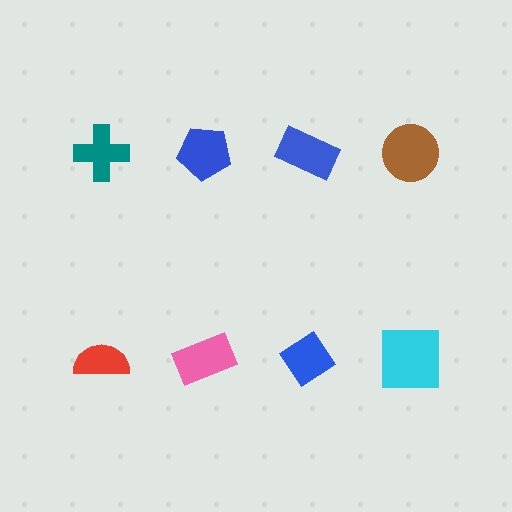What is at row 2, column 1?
A red semicircle.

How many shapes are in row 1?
4 shapes.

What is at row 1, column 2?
A blue pentagon.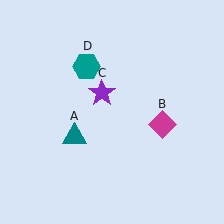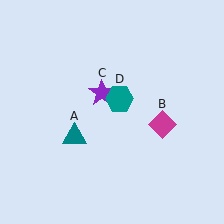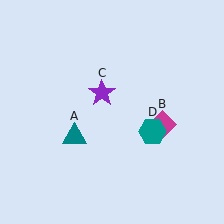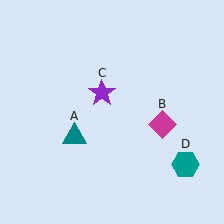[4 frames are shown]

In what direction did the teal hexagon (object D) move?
The teal hexagon (object D) moved down and to the right.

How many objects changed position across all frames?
1 object changed position: teal hexagon (object D).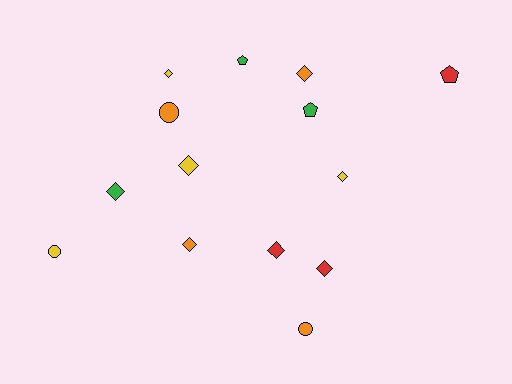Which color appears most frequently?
Orange, with 4 objects.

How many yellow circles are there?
There is 1 yellow circle.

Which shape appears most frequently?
Diamond, with 8 objects.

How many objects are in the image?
There are 14 objects.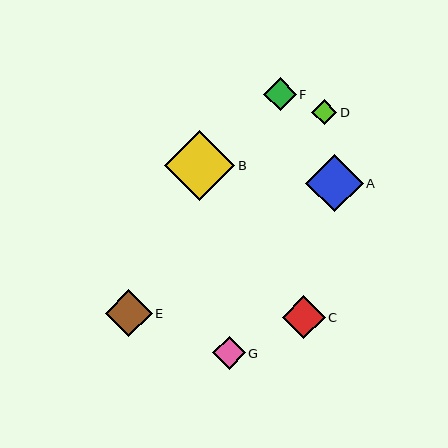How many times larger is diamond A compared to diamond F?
Diamond A is approximately 1.8 times the size of diamond F.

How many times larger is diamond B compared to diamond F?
Diamond B is approximately 2.1 times the size of diamond F.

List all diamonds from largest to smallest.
From largest to smallest: B, A, E, C, G, F, D.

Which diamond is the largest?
Diamond B is the largest with a size of approximately 70 pixels.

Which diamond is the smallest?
Diamond D is the smallest with a size of approximately 25 pixels.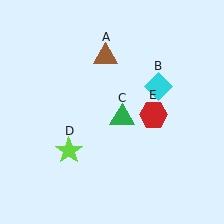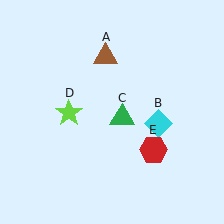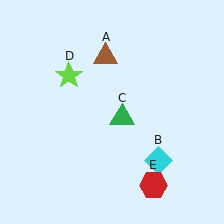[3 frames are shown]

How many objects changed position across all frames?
3 objects changed position: cyan diamond (object B), lime star (object D), red hexagon (object E).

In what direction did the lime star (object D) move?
The lime star (object D) moved up.